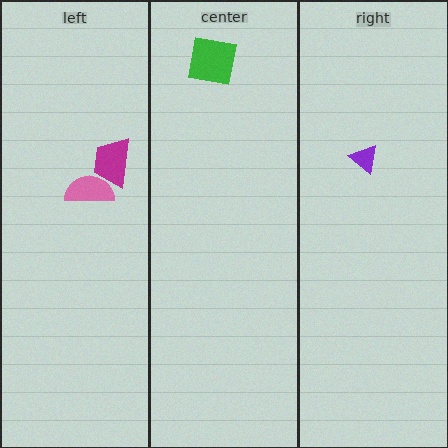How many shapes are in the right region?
1.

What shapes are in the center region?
The green square.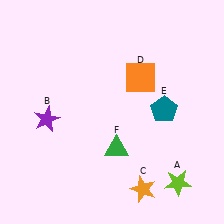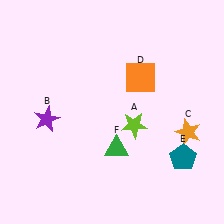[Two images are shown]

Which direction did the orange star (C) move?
The orange star (C) moved up.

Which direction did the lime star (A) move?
The lime star (A) moved up.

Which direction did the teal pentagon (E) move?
The teal pentagon (E) moved down.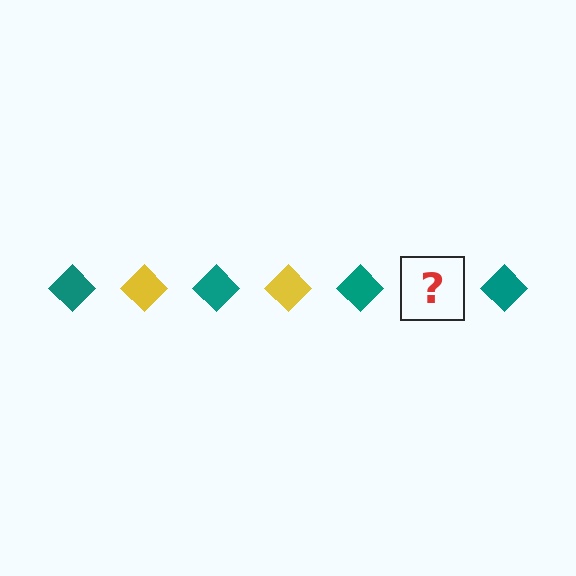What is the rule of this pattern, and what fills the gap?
The rule is that the pattern cycles through teal, yellow diamonds. The gap should be filled with a yellow diamond.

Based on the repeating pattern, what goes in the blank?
The blank should be a yellow diamond.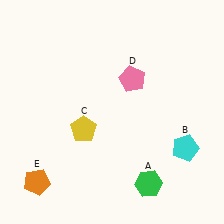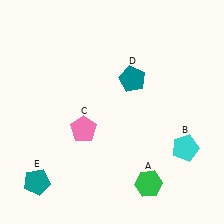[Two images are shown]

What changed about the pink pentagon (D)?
In Image 1, D is pink. In Image 2, it changed to teal.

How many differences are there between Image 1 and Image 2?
There are 3 differences between the two images.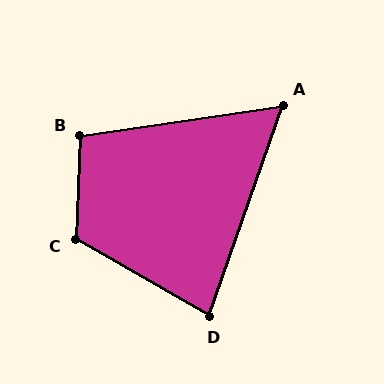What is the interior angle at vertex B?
Approximately 101 degrees (obtuse).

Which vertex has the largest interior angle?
C, at approximately 118 degrees.